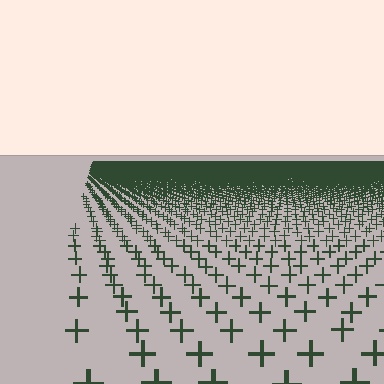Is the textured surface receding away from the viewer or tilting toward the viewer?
The surface is receding away from the viewer. Texture elements get smaller and denser toward the top.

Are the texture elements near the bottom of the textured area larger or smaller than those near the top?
Larger. Near the bottom, elements are closer to the viewer and appear at a bigger on-screen size.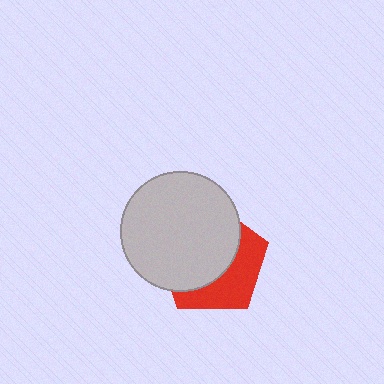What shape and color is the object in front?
The object in front is a light gray circle.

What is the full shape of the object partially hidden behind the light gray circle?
The partially hidden object is a red pentagon.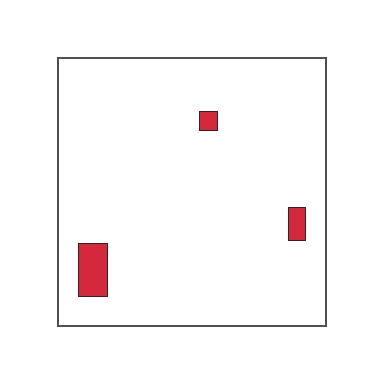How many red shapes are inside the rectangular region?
3.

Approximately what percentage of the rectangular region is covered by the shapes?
Approximately 5%.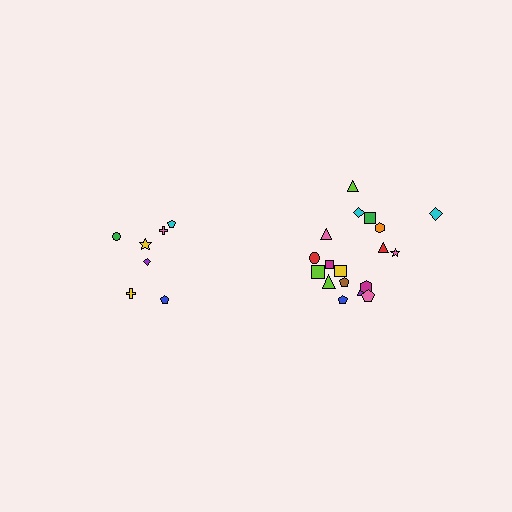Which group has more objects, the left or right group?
The right group.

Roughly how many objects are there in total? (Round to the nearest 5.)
Roughly 25 objects in total.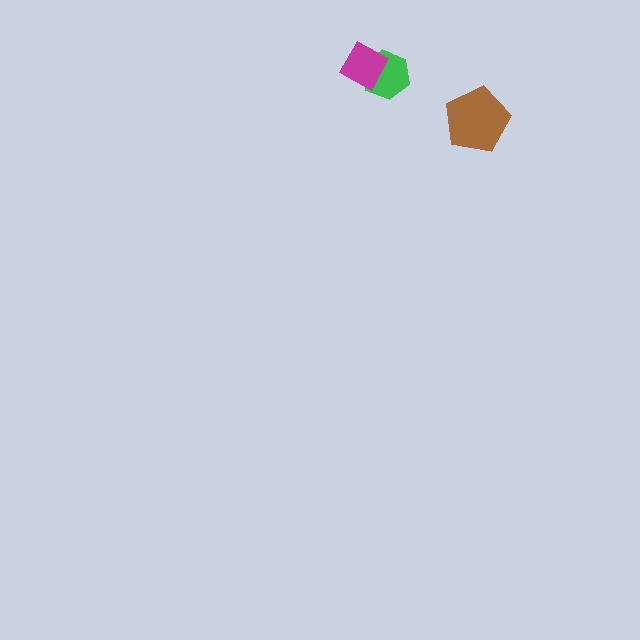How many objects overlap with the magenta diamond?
1 object overlaps with the magenta diamond.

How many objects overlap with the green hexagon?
1 object overlaps with the green hexagon.